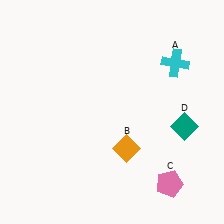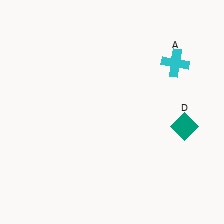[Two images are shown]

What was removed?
The orange diamond (B), the pink pentagon (C) were removed in Image 2.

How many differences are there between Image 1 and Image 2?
There are 2 differences between the two images.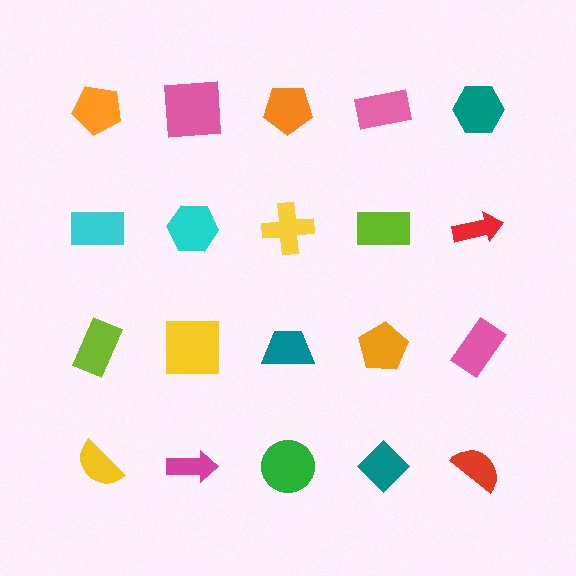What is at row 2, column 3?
A yellow cross.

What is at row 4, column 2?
A magenta arrow.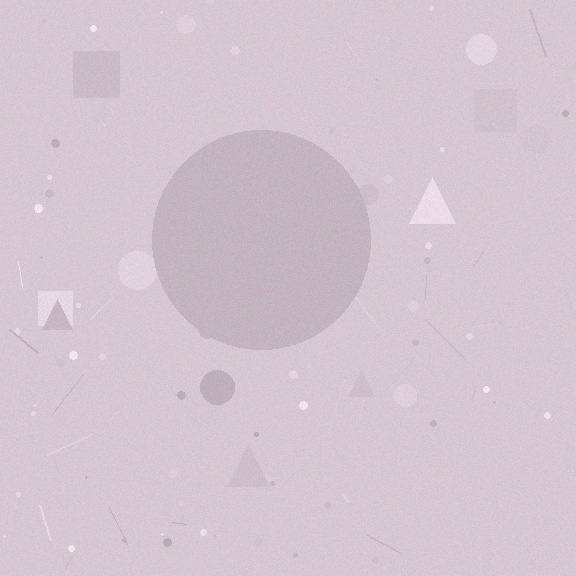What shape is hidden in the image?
A circle is hidden in the image.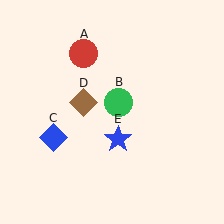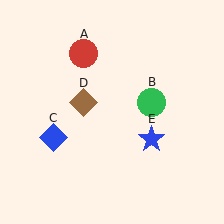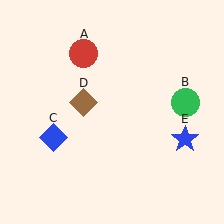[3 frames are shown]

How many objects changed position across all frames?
2 objects changed position: green circle (object B), blue star (object E).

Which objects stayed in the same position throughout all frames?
Red circle (object A) and blue diamond (object C) and brown diamond (object D) remained stationary.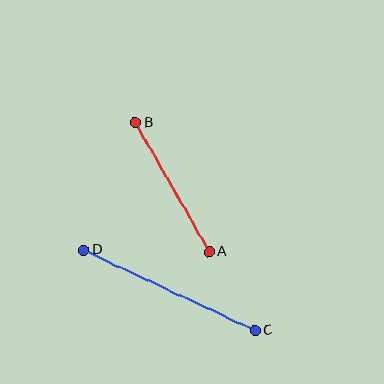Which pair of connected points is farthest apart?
Points C and D are farthest apart.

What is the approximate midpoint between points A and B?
The midpoint is at approximately (172, 187) pixels.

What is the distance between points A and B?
The distance is approximately 149 pixels.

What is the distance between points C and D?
The distance is approximately 189 pixels.